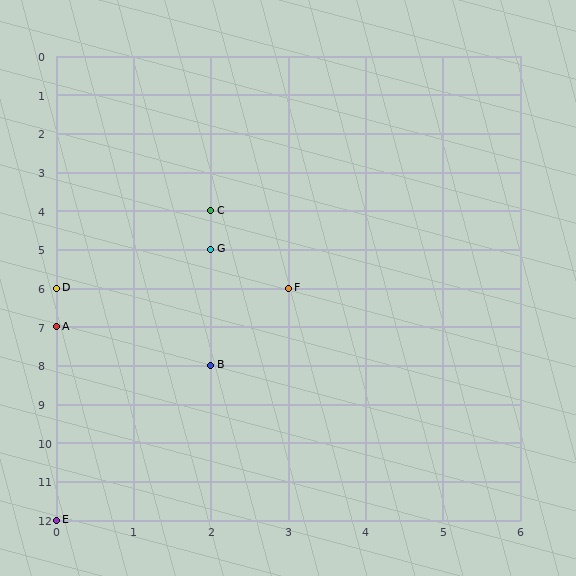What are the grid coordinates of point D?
Point D is at grid coordinates (0, 6).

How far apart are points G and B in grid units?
Points G and B are 3 rows apart.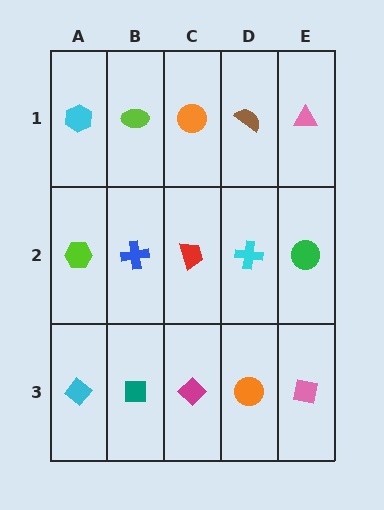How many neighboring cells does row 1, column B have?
3.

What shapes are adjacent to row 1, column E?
A green circle (row 2, column E), a brown semicircle (row 1, column D).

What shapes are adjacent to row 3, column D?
A cyan cross (row 2, column D), a magenta diamond (row 3, column C), a pink square (row 3, column E).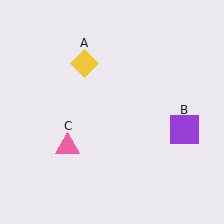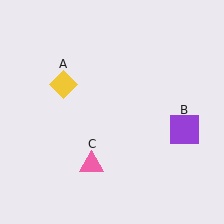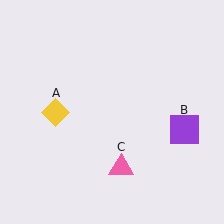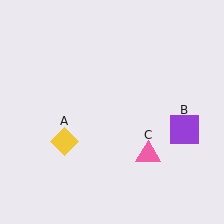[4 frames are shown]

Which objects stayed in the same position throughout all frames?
Purple square (object B) remained stationary.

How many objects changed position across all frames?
2 objects changed position: yellow diamond (object A), pink triangle (object C).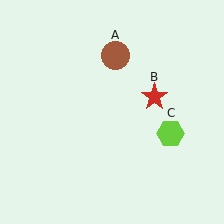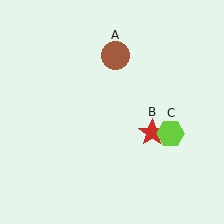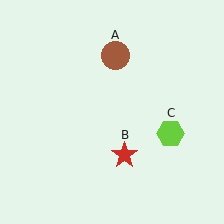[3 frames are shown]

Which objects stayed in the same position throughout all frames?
Brown circle (object A) and lime hexagon (object C) remained stationary.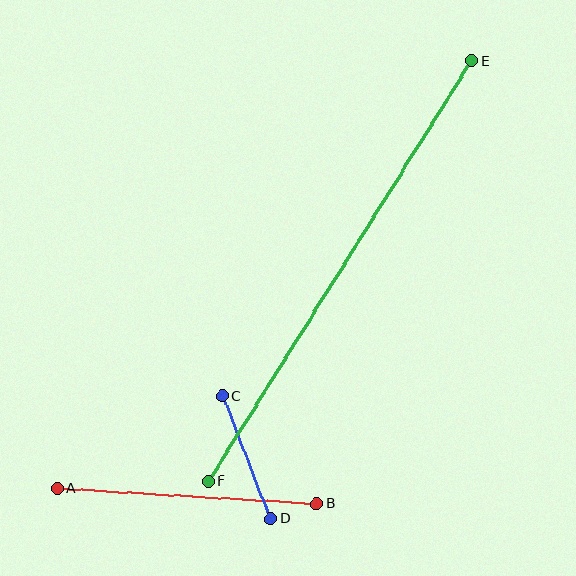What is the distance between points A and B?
The distance is approximately 259 pixels.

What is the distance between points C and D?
The distance is approximately 132 pixels.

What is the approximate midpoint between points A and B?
The midpoint is at approximately (187, 496) pixels.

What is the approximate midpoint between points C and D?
The midpoint is at approximately (247, 457) pixels.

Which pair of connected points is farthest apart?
Points E and F are farthest apart.